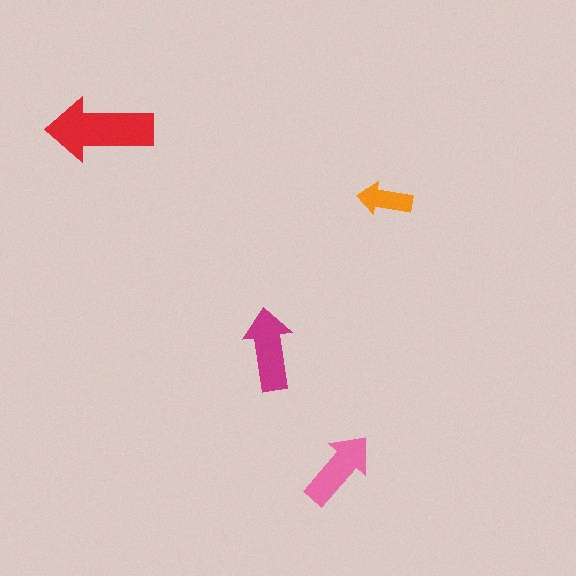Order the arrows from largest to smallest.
the red one, the magenta one, the pink one, the orange one.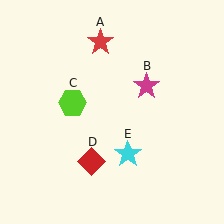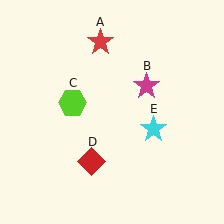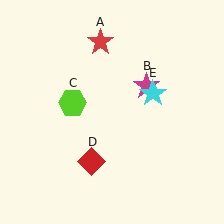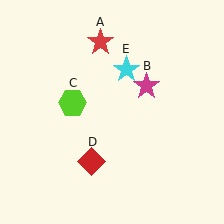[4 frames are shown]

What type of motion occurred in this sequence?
The cyan star (object E) rotated counterclockwise around the center of the scene.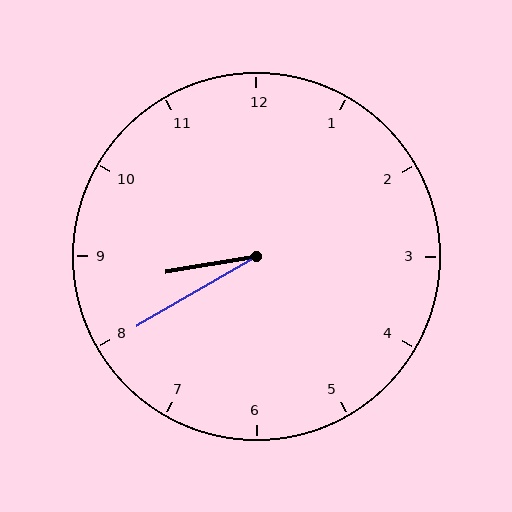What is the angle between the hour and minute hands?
Approximately 20 degrees.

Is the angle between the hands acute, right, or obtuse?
It is acute.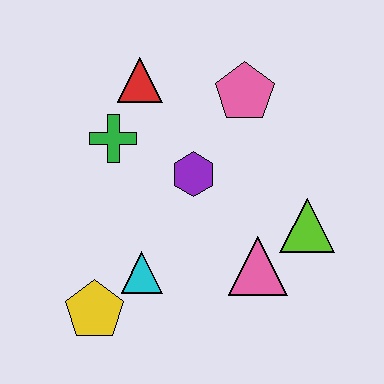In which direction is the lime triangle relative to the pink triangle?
The lime triangle is to the right of the pink triangle.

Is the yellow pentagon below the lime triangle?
Yes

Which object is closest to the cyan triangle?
The yellow pentagon is closest to the cyan triangle.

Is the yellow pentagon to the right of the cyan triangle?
No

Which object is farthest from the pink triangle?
The red triangle is farthest from the pink triangle.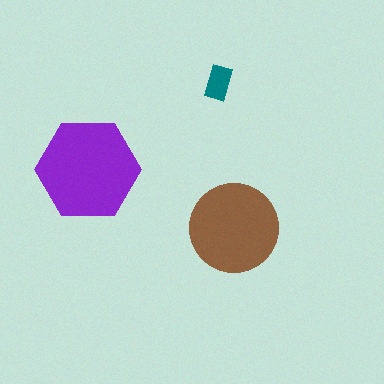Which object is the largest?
The purple hexagon.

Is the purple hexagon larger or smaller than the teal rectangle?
Larger.